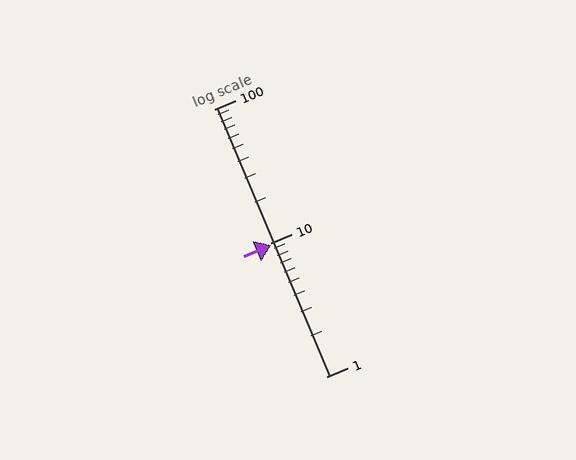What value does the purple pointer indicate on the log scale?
The pointer indicates approximately 9.6.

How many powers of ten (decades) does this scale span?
The scale spans 2 decades, from 1 to 100.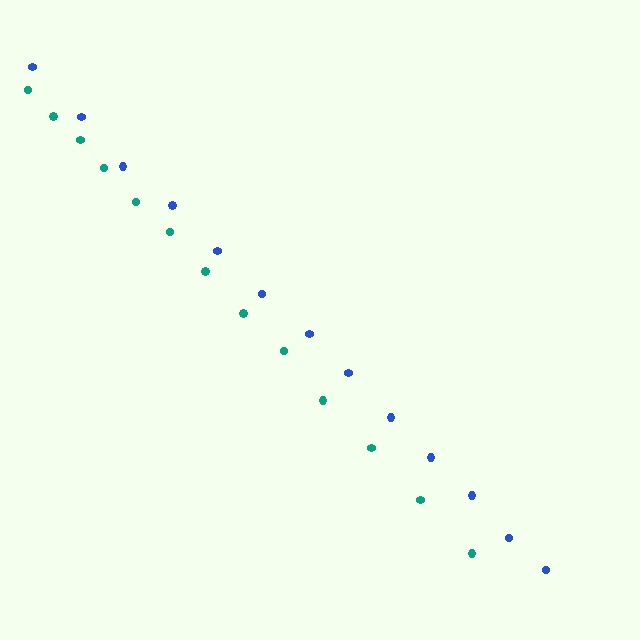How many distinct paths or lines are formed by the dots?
There are 2 distinct paths.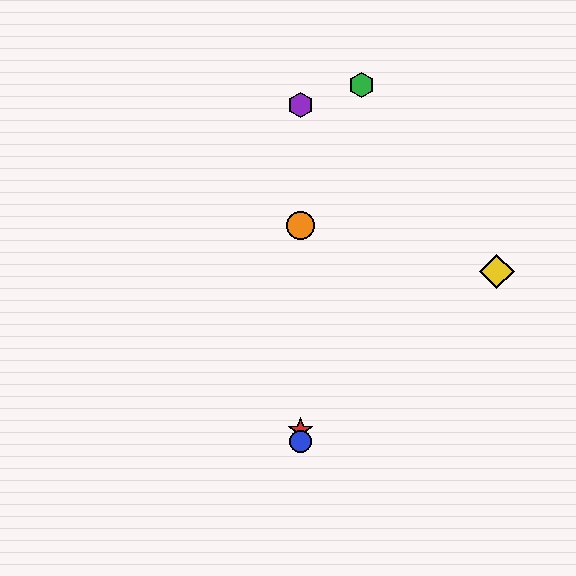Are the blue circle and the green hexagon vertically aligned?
No, the blue circle is at x≈301 and the green hexagon is at x≈361.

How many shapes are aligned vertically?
4 shapes (the red star, the blue circle, the purple hexagon, the orange circle) are aligned vertically.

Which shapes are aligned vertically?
The red star, the blue circle, the purple hexagon, the orange circle are aligned vertically.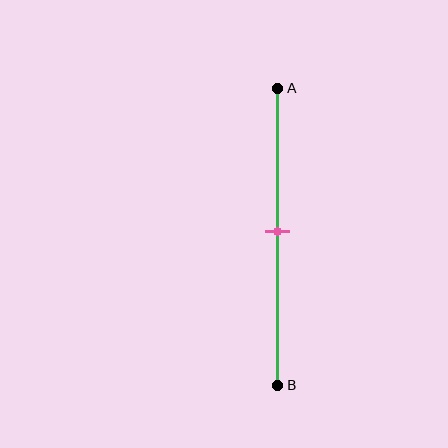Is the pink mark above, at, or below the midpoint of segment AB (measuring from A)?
The pink mark is approximately at the midpoint of segment AB.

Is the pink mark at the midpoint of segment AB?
Yes, the mark is approximately at the midpoint.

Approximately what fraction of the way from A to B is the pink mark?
The pink mark is approximately 50% of the way from A to B.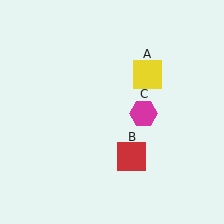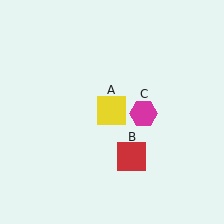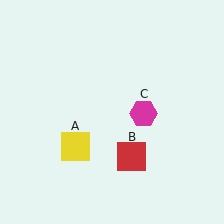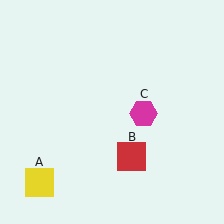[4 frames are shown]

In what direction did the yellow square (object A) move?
The yellow square (object A) moved down and to the left.